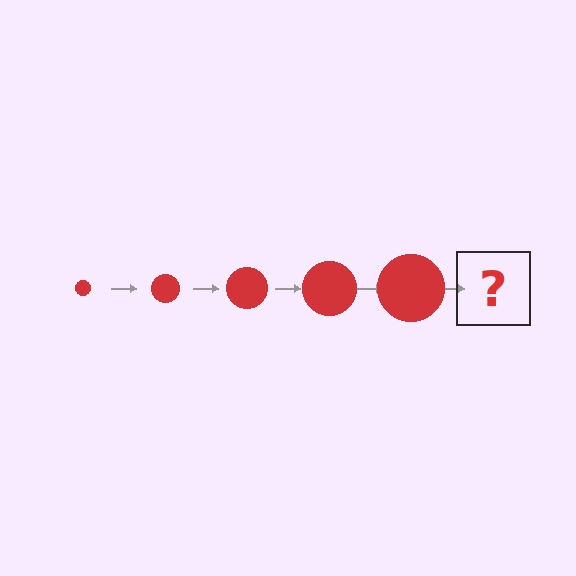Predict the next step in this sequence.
The next step is a red circle, larger than the previous one.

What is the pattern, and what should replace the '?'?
The pattern is that the circle gets progressively larger each step. The '?' should be a red circle, larger than the previous one.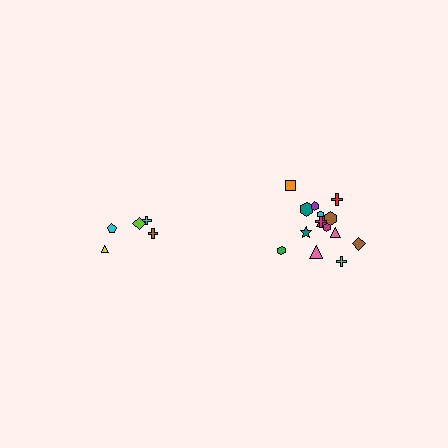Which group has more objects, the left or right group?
The right group.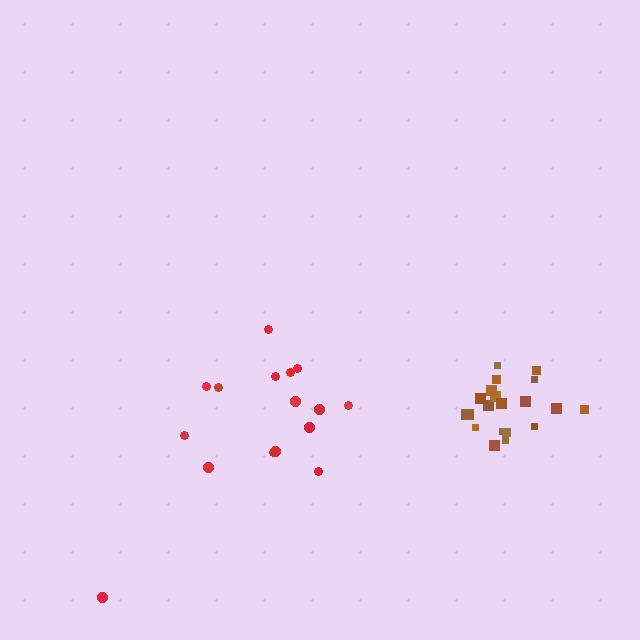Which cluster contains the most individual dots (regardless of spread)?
Brown (20).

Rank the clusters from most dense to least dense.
brown, red.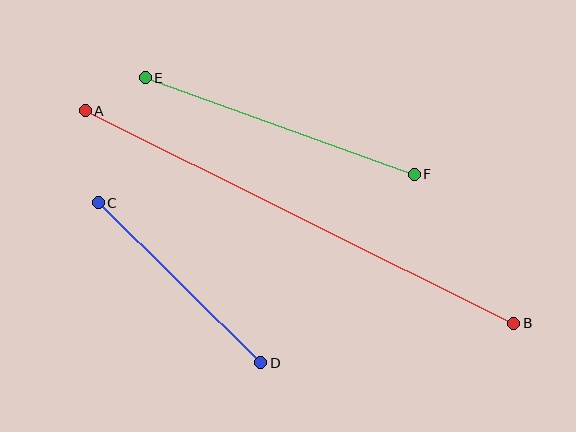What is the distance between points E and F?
The distance is approximately 286 pixels.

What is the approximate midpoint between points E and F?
The midpoint is at approximately (280, 126) pixels.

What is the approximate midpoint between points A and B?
The midpoint is at approximately (299, 217) pixels.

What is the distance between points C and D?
The distance is approximately 228 pixels.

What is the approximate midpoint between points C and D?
The midpoint is at approximately (180, 283) pixels.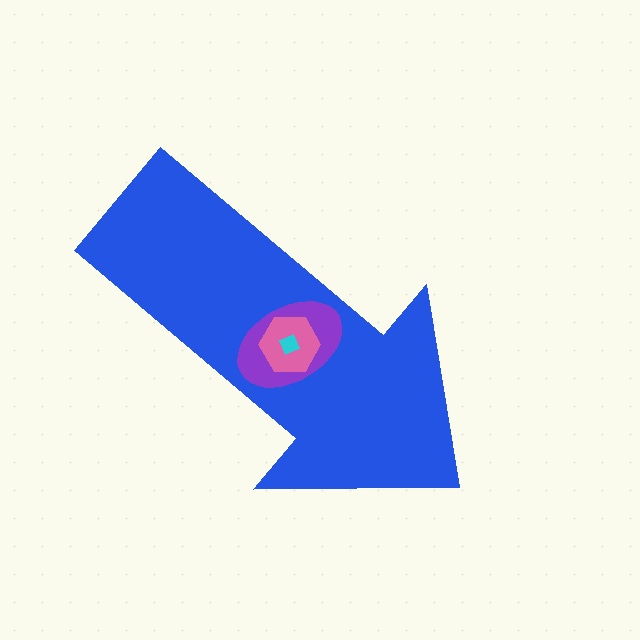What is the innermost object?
The cyan square.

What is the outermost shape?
The blue arrow.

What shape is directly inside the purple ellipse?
The pink hexagon.